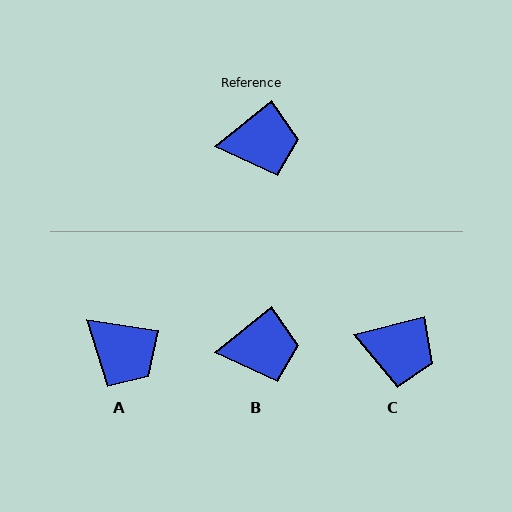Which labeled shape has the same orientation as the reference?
B.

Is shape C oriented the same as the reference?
No, it is off by about 25 degrees.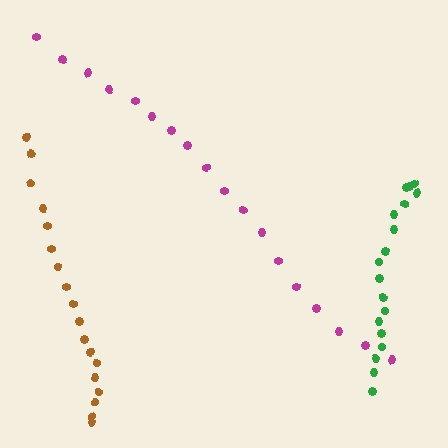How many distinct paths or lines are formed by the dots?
There are 3 distinct paths.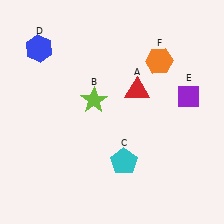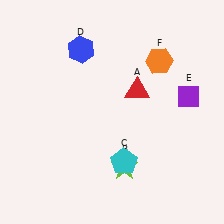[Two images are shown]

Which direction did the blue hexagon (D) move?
The blue hexagon (D) moved right.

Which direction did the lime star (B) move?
The lime star (B) moved down.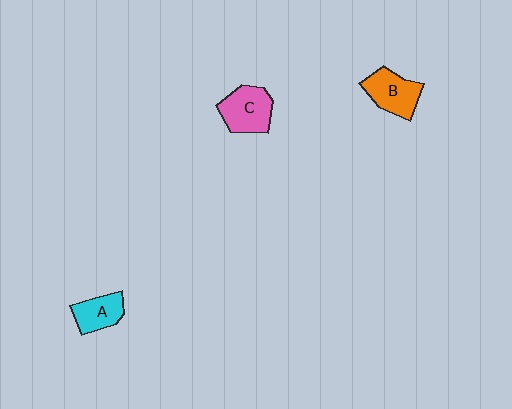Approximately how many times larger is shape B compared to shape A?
Approximately 1.3 times.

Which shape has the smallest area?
Shape A (cyan).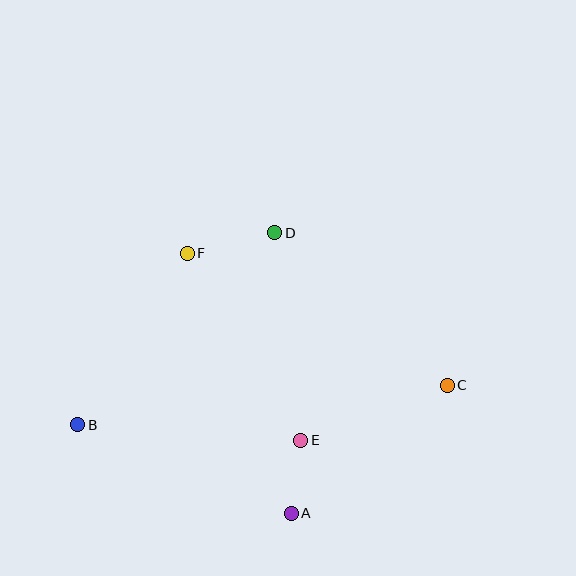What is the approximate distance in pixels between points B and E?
The distance between B and E is approximately 223 pixels.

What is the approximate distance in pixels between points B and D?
The distance between B and D is approximately 275 pixels.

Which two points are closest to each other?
Points A and E are closest to each other.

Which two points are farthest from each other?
Points B and C are farthest from each other.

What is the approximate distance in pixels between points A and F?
The distance between A and F is approximately 280 pixels.